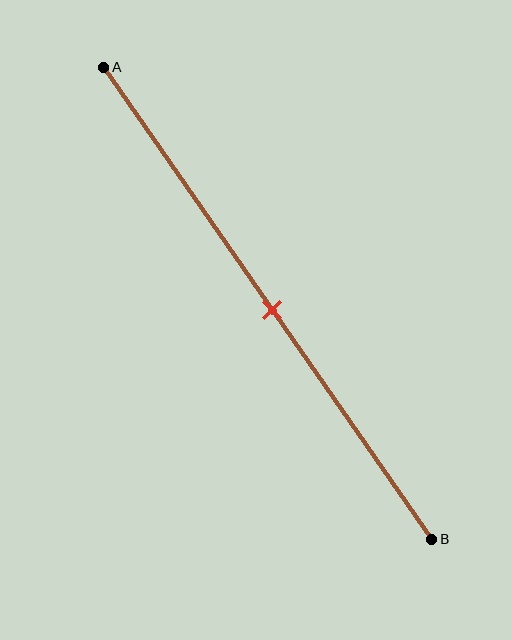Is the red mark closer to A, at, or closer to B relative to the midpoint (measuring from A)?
The red mark is approximately at the midpoint of segment AB.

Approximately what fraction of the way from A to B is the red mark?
The red mark is approximately 50% of the way from A to B.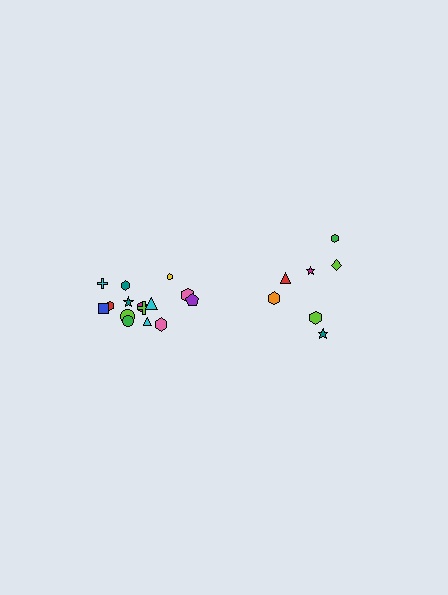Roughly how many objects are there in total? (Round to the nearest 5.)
Roughly 20 objects in total.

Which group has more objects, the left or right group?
The left group.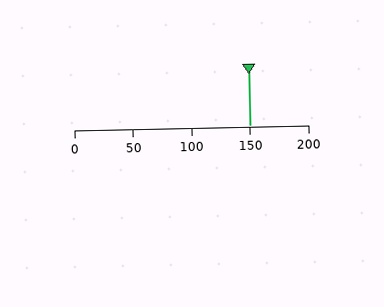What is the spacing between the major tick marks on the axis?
The major ticks are spaced 50 apart.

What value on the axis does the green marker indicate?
The marker indicates approximately 150.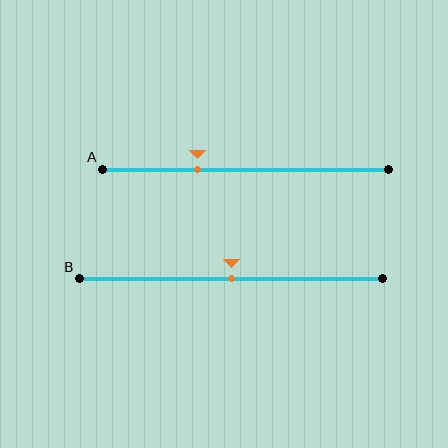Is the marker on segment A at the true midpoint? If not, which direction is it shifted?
No, the marker on segment A is shifted to the left by about 17% of the segment length.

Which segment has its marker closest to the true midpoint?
Segment B has its marker closest to the true midpoint.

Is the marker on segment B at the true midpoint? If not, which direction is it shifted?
Yes, the marker on segment B is at the true midpoint.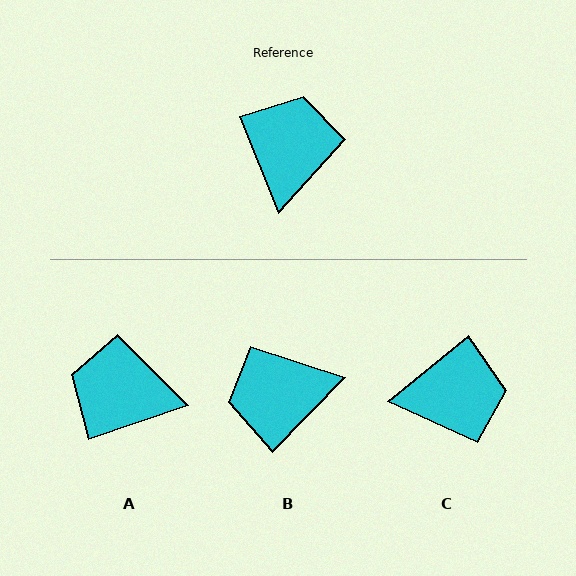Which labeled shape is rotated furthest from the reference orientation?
B, about 114 degrees away.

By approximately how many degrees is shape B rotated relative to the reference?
Approximately 114 degrees counter-clockwise.